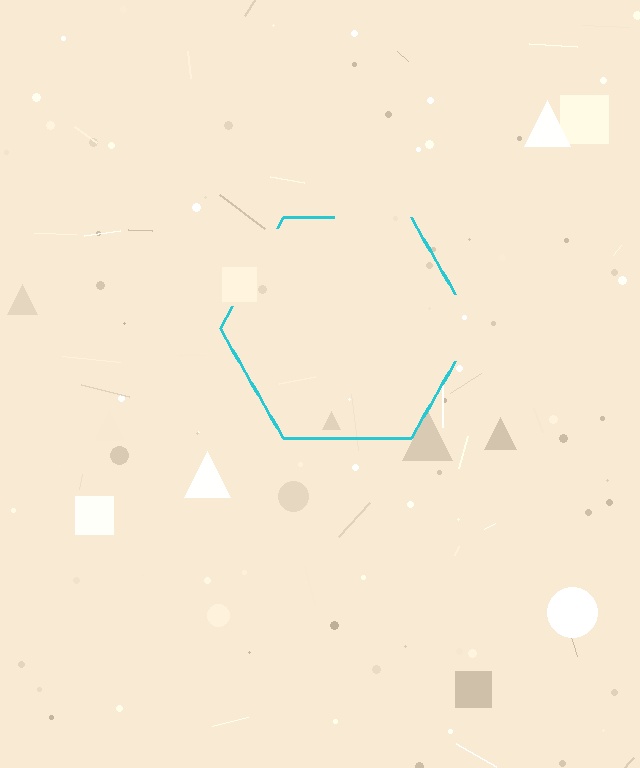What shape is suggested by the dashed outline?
The dashed outline suggests a hexagon.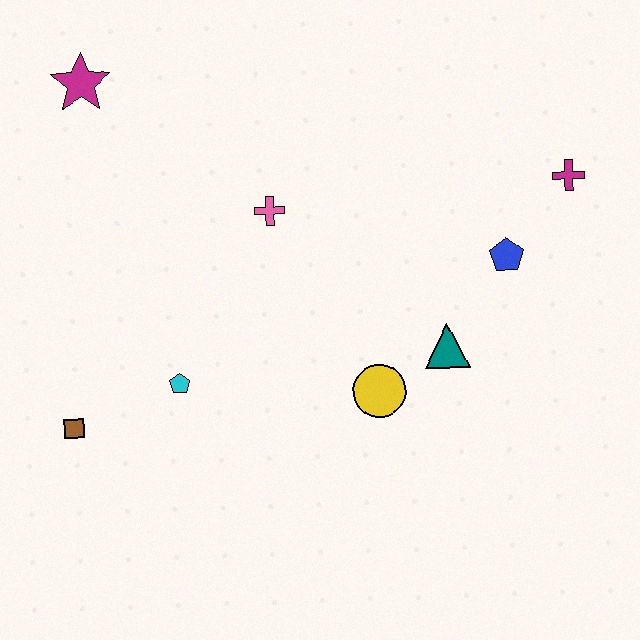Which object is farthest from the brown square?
The magenta cross is farthest from the brown square.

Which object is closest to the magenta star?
The pink cross is closest to the magenta star.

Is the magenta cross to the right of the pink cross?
Yes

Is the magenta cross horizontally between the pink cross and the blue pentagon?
No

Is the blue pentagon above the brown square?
Yes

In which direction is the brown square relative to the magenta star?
The brown square is below the magenta star.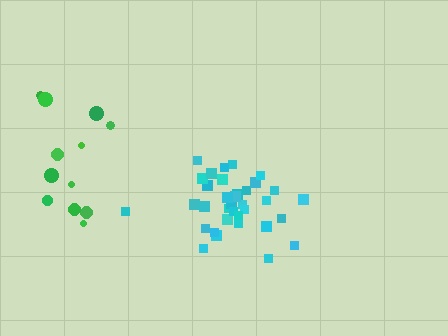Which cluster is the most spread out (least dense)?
Green.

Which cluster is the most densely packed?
Cyan.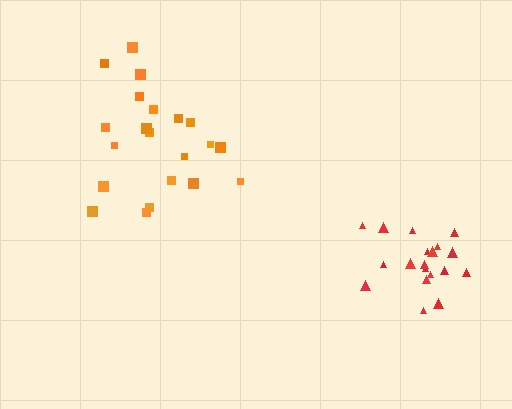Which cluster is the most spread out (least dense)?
Orange.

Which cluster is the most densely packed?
Red.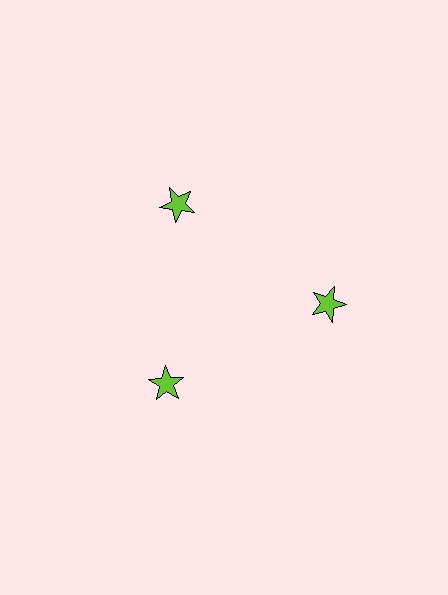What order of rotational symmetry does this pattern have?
This pattern has 3-fold rotational symmetry.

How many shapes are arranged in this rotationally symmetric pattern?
There are 3 shapes, arranged in 3 groups of 1.